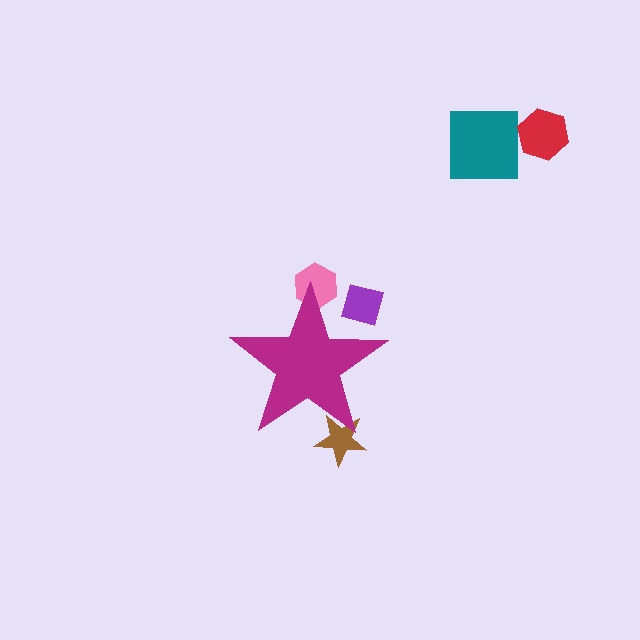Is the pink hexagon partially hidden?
Yes, the pink hexagon is partially hidden behind the magenta star.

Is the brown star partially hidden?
Yes, the brown star is partially hidden behind the magenta star.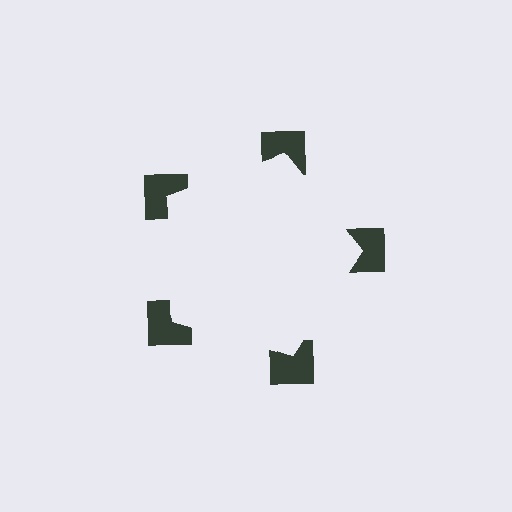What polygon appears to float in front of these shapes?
An illusory pentagon — its edges are inferred from the aligned wedge cuts in the notched squares, not physically drawn.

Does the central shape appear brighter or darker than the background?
It typically appears slightly brighter than the background, even though no actual brightness change is drawn.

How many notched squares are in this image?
There are 5 — one at each vertex of the illusory pentagon.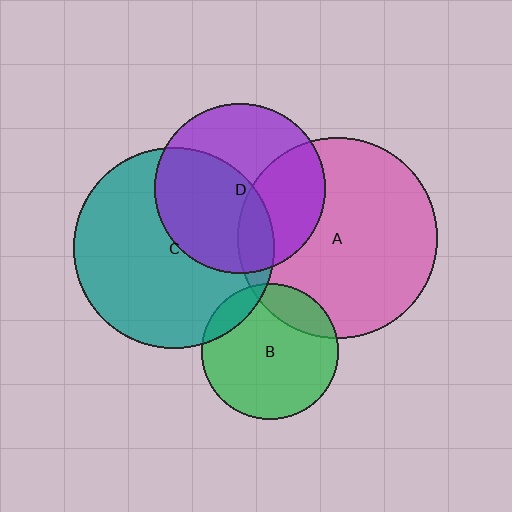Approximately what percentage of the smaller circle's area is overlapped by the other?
Approximately 35%.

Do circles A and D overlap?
Yes.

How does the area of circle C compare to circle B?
Approximately 2.2 times.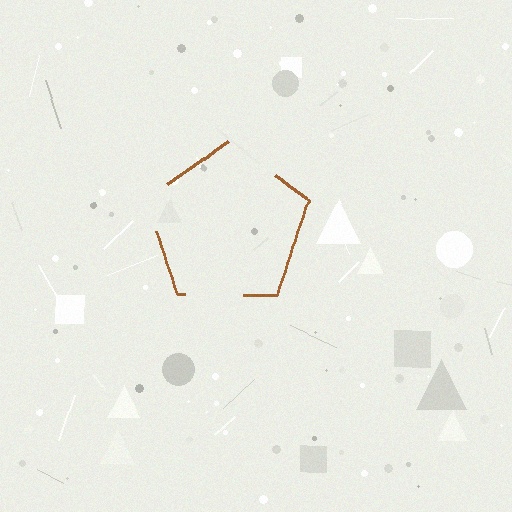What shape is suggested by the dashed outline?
The dashed outline suggests a pentagon.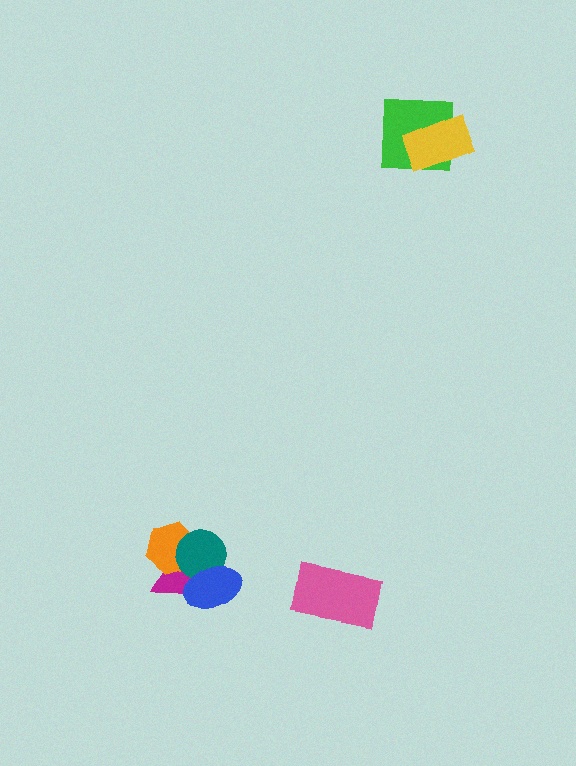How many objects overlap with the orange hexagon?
2 objects overlap with the orange hexagon.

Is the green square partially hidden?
Yes, it is partially covered by another shape.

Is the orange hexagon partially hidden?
Yes, it is partially covered by another shape.